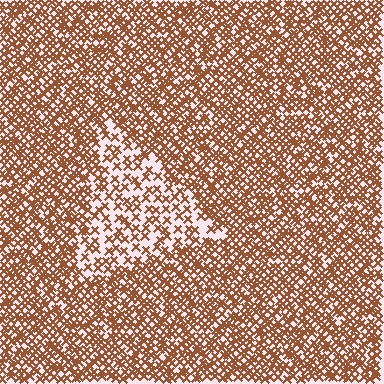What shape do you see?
I see a triangle.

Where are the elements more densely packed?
The elements are more densely packed outside the triangle boundary.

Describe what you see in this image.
The image contains small brown elements arranged at two different densities. A triangle-shaped region is visible where the elements are less densely packed than the surrounding area.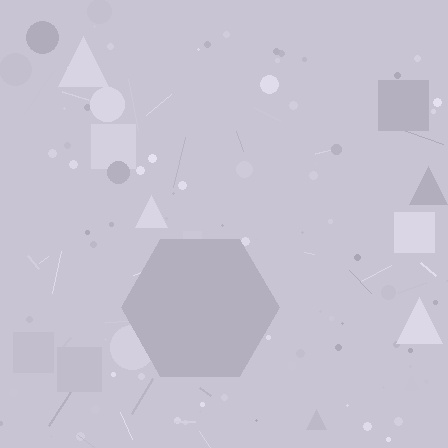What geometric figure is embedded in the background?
A hexagon is embedded in the background.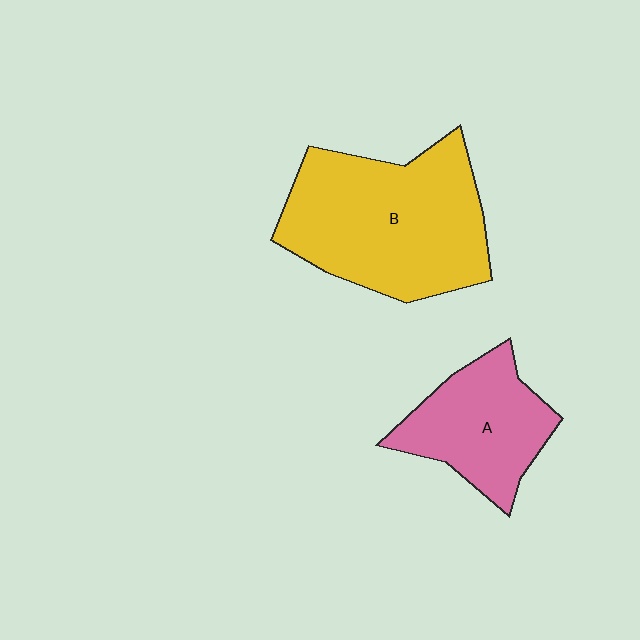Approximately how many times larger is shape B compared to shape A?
Approximately 1.7 times.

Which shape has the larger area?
Shape B (yellow).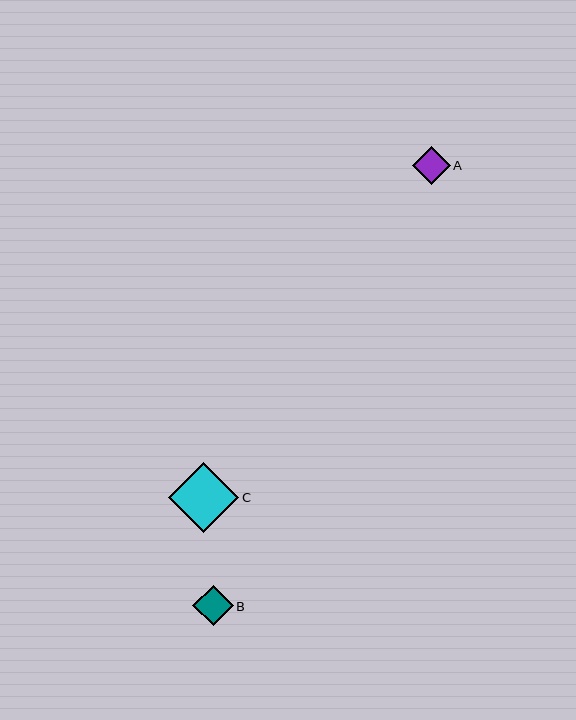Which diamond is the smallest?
Diamond A is the smallest with a size of approximately 37 pixels.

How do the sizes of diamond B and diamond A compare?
Diamond B and diamond A are approximately the same size.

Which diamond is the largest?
Diamond C is the largest with a size of approximately 70 pixels.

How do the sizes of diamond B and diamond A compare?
Diamond B and diamond A are approximately the same size.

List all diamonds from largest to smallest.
From largest to smallest: C, B, A.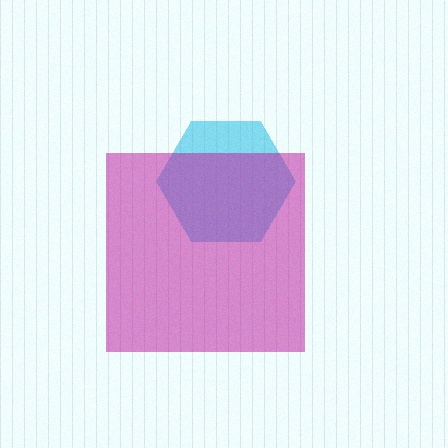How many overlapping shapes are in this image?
There are 2 overlapping shapes in the image.